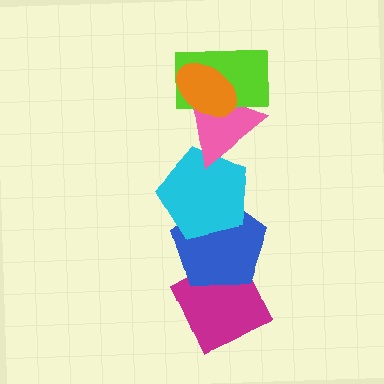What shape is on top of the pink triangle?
The lime rectangle is on top of the pink triangle.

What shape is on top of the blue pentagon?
The cyan pentagon is on top of the blue pentagon.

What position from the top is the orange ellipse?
The orange ellipse is 1st from the top.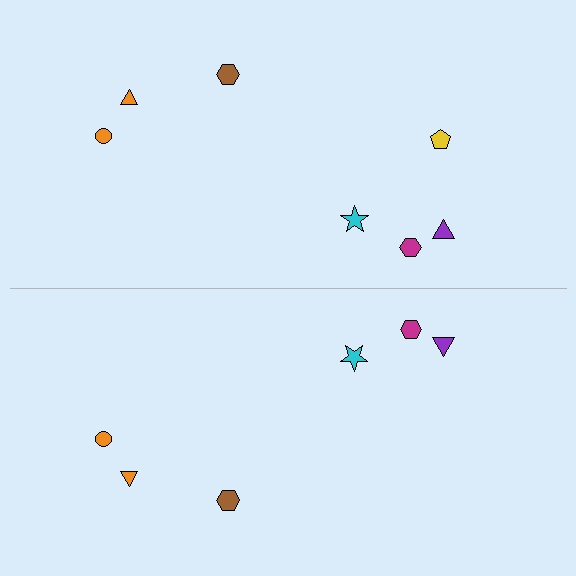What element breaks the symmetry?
A yellow pentagon is missing from the bottom side.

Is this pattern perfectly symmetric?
No, the pattern is not perfectly symmetric. A yellow pentagon is missing from the bottom side.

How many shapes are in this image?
There are 13 shapes in this image.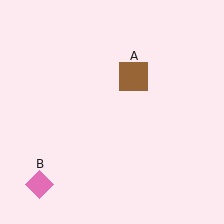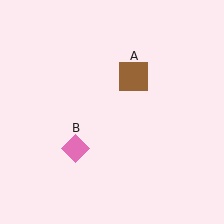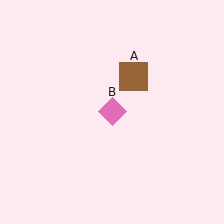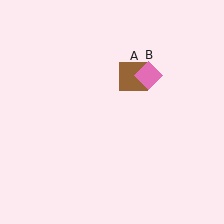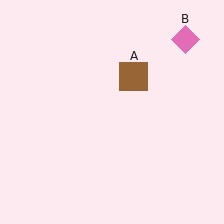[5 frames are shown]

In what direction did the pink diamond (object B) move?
The pink diamond (object B) moved up and to the right.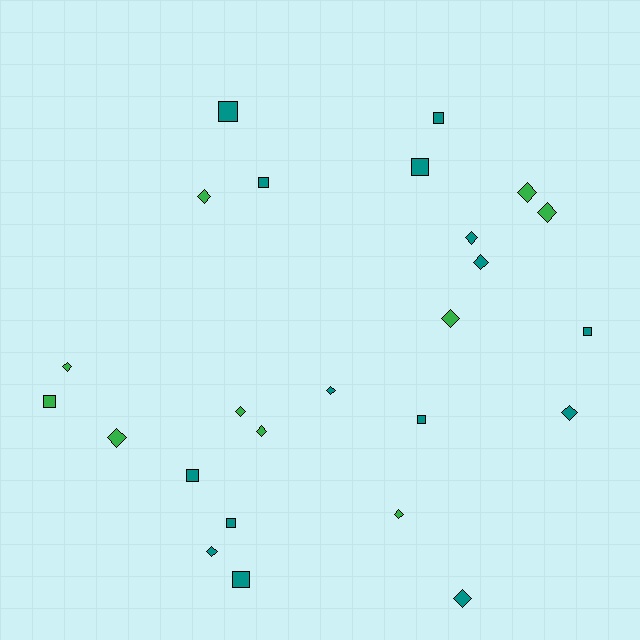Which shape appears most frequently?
Diamond, with 15 objects.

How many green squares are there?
There is 1 green square.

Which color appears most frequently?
Teal, with 15 objects.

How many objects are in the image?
There are 25 objects.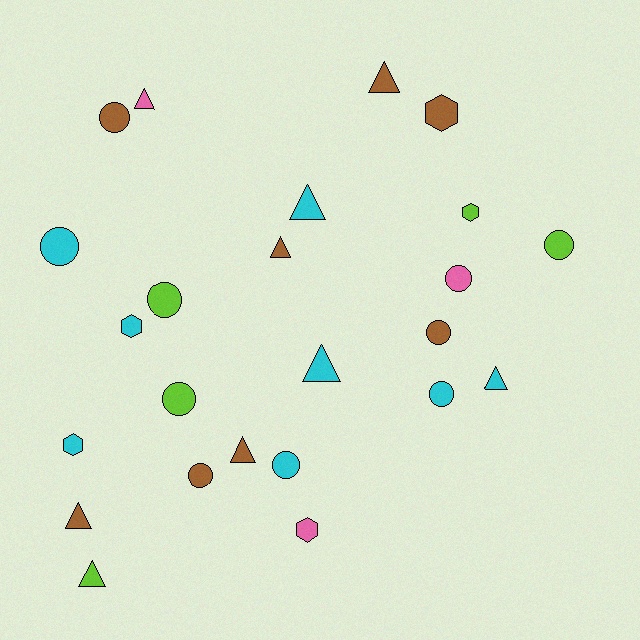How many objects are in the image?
There are 24 objects.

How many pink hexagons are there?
There is 1 pink hexagon.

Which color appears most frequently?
Brown, with 8 objects.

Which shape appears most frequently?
Circle, with 10 objects.